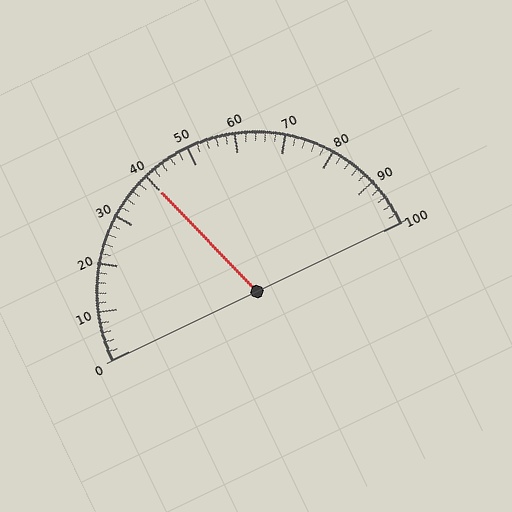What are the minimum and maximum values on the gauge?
The gauge ranges from 0 to 100.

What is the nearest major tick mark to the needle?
The nearest major tick mark is 40.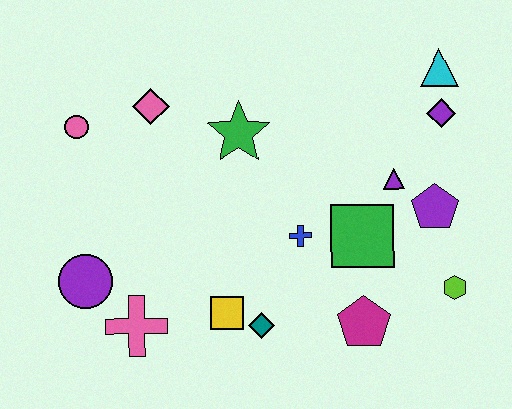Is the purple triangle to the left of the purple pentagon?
Yes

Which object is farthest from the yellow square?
The cyan triangle is farthest from the yellow square.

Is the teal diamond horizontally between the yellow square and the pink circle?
No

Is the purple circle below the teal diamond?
No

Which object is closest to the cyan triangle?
The purple diamond is closest to the cyan triangle.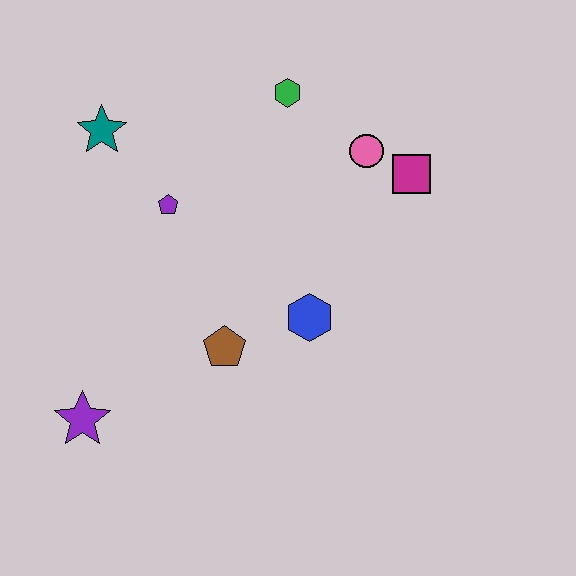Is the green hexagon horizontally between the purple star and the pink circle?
Yes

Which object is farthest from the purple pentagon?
The magenta square is farthest from the purple pentagon.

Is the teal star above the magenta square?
Yes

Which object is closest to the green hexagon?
The pink circle is closest to the green hexagon.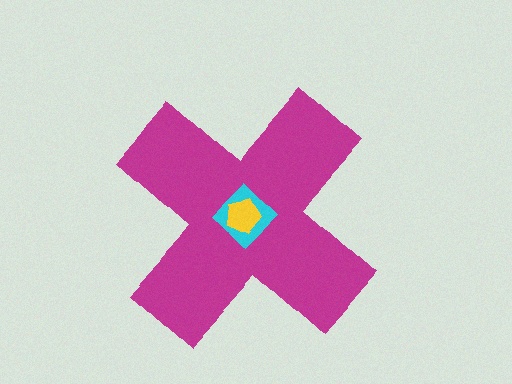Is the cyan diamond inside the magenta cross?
Yes.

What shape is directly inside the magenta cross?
The cyan diamond.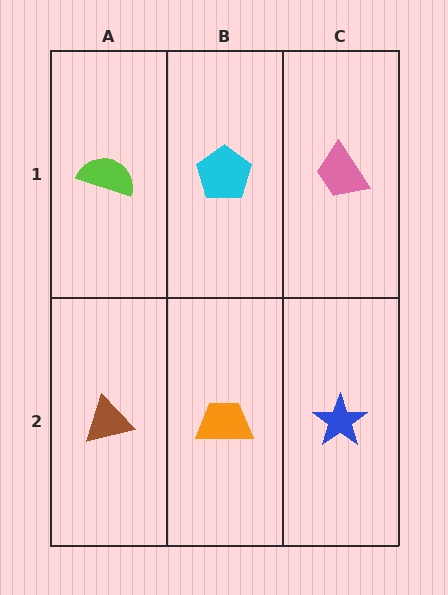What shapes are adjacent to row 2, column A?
A lime semicircle (row 1, column A), an orange trapezoid (row 2, column B).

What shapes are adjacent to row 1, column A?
A brown triangle (row 2, column A), a cyan pentagon (row 1, column B).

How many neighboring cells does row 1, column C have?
2.